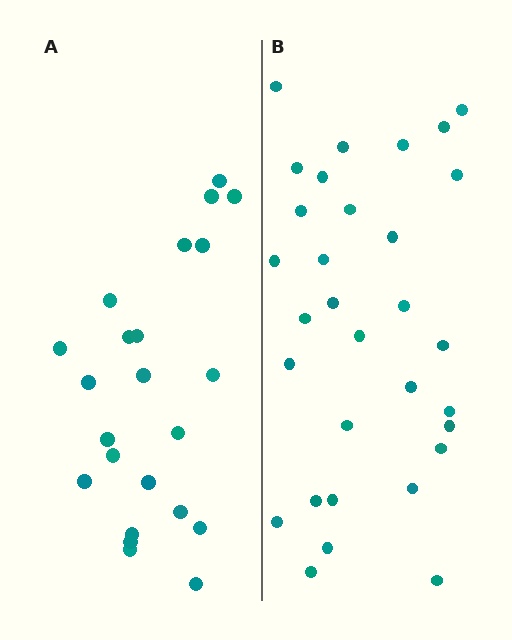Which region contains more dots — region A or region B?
Region B (the right region) has more dots.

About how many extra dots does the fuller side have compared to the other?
Region B has roughly 8 or so more dots than region A.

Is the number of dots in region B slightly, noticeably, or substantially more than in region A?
Region B has noticeably more, but not dramatically so. The ratio is roughly 1.3 to 1.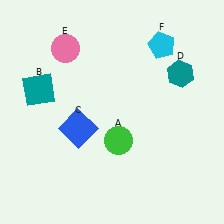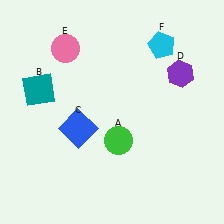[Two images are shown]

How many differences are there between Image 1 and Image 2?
There is 1 difference between the two images.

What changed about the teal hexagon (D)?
In Image 1, D is teal. In Image 2, it changed to purple.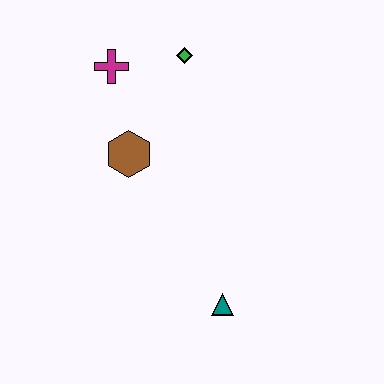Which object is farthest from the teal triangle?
The magenta cross is farthest from the teal triangle.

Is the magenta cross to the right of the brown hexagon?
No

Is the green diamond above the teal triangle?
Yes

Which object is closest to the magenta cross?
The green diamond is closest to the magenta cross.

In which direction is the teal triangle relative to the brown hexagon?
The teal triangle is below the brown hexagon.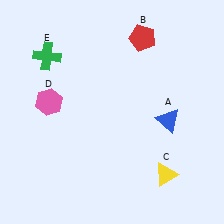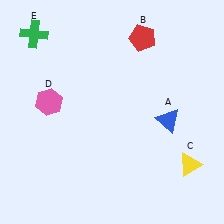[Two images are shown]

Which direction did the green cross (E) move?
The green cross (E) moved up.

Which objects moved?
The objects that moved are: the yellow triangle (C), the green cross (E).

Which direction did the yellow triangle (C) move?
The yellow triangle (C) moved right.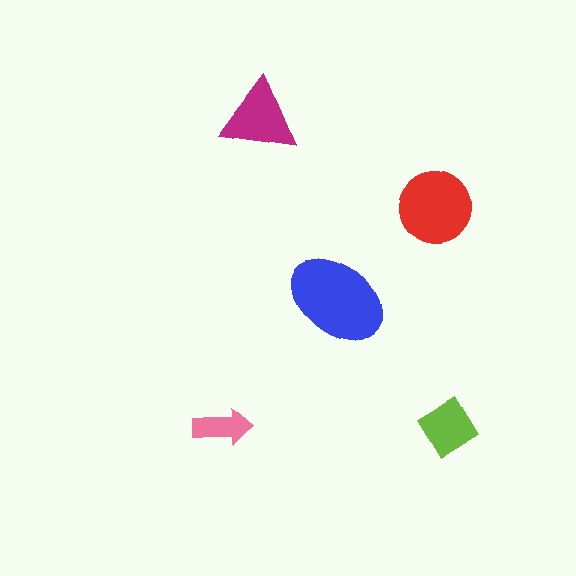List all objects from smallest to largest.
The pink arrow, the lime diamond, the magenta triangle, the red circle, the blue ellipse.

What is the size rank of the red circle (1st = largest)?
2nd.